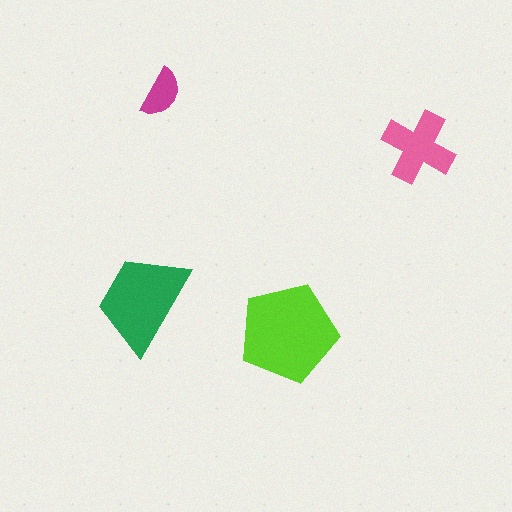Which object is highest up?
The magenta semicircle is topmost.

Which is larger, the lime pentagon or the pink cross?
The lime pentagon.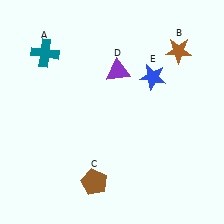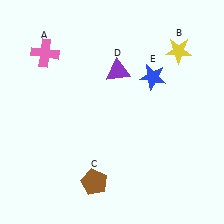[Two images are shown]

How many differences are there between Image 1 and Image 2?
There are 2 differences between the two images.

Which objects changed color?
A changed from teal to pink. B changed from brown to yellow.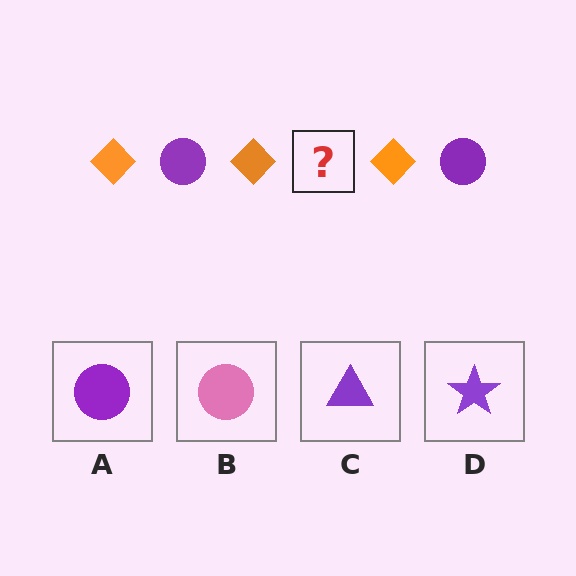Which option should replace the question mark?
Option A.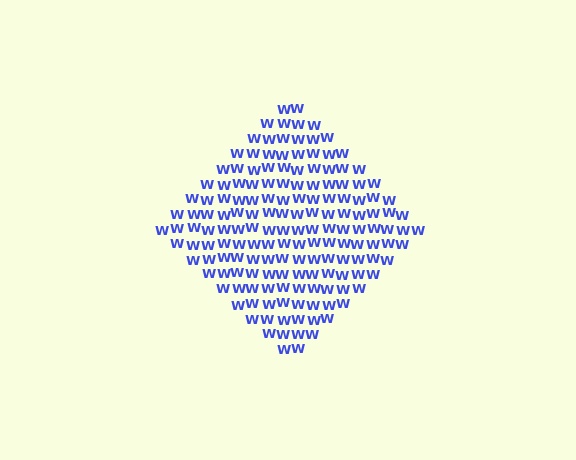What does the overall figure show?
The overall figure shows a diamond.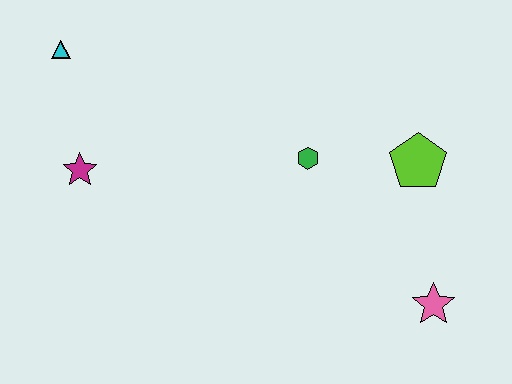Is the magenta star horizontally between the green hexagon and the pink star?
No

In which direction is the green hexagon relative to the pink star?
The green hexagon is above the pink star.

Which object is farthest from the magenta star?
The pink star is farthest from the magenta star.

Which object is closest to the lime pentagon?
The green hexagon is closest to the lime pentagon.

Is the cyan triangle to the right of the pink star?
No